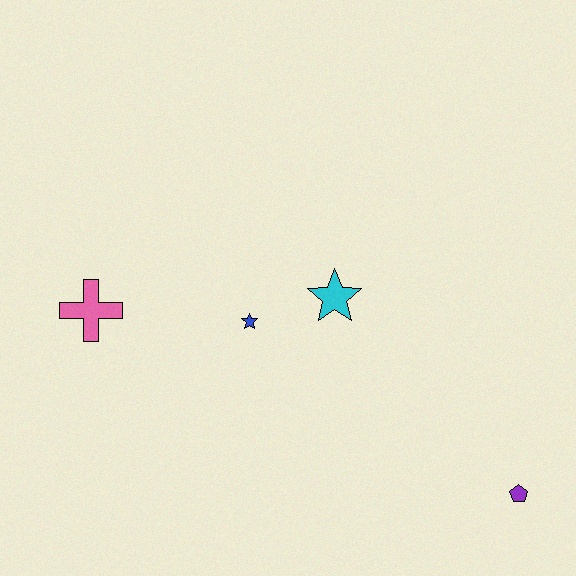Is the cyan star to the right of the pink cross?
Yes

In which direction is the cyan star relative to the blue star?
The cyan star is to the right of the blue star.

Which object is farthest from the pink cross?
The purple pentagon is farthest from the pink cross.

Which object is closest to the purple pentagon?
The cyan star is closest to the purple pentagon.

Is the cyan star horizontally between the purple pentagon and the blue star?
Yes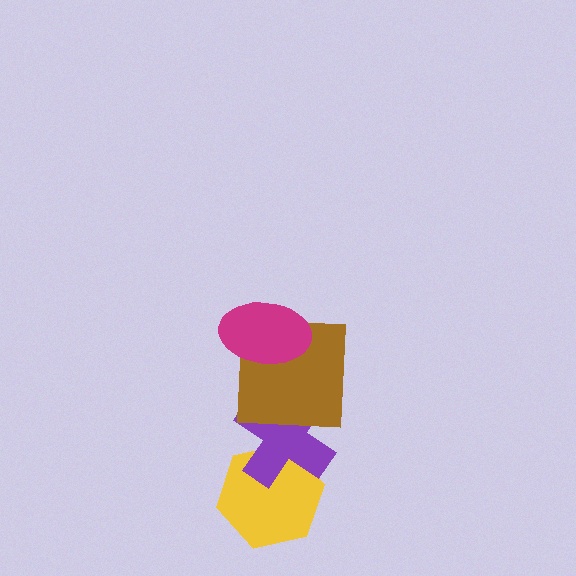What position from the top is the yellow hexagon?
The yellow hexagon is 4th from the top.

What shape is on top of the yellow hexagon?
The purple cross is on top of the yellow hexagon.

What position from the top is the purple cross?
The purple cross is 3rd from the top.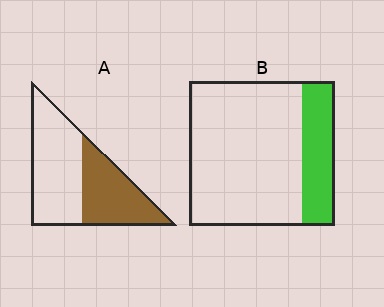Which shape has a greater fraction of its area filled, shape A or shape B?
Shape A.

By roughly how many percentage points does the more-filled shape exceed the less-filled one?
By roughly 20 percentage points (A over B).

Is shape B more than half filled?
No.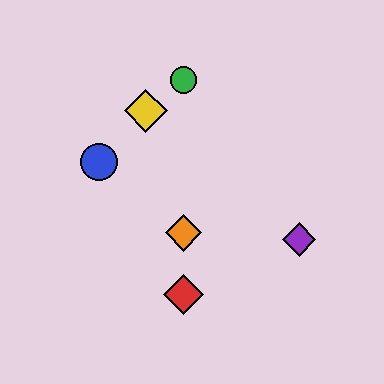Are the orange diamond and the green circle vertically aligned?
Yes, both are at x≈183.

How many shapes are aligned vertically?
3 shapes (the red diamond, the green circle, the orange diamond) are aligned vertically.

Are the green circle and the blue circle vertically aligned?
No, the green circle is at x≈183 and the blue circle is at x≈99.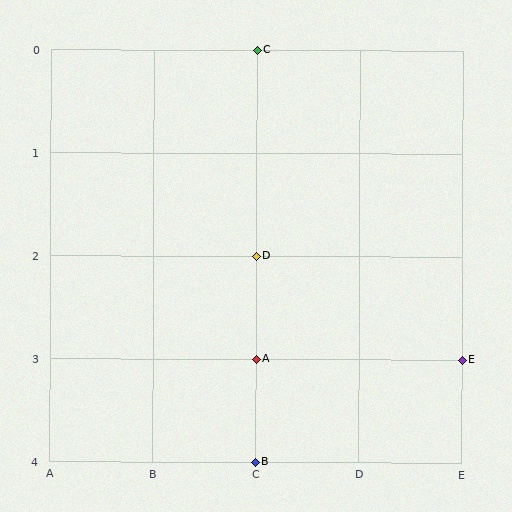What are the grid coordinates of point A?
Point A is at grid coordinates (C, 3).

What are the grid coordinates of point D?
Point D is at grid coordinates (C, 2).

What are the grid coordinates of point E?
Point E is at grid coordinates (E, 3).